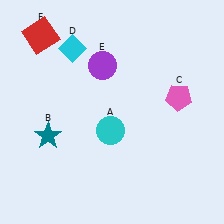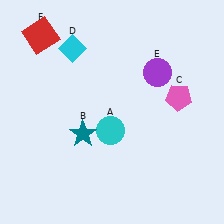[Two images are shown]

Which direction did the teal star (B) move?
The teal star (B) moved right.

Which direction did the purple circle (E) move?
The purple circle (E) moved right.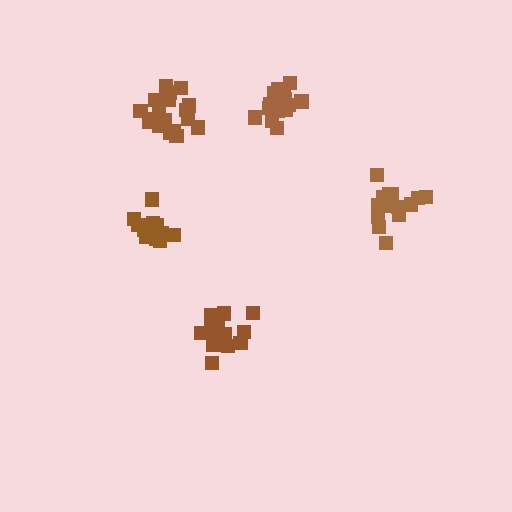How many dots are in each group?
Group 1: 15 dots, Group 2: 14 dots, Group 3: 18 dots, Group 4: 15 dots, Group 5: 16 dots (78 total).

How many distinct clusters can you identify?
There are 5 distinct clusters.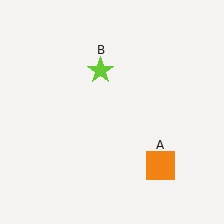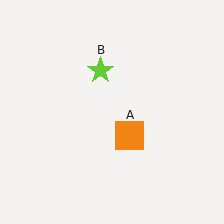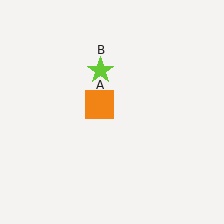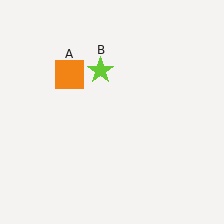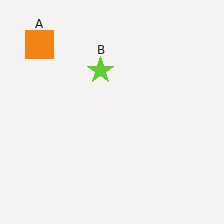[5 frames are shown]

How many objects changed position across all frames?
1 object changed position: orange square (object A).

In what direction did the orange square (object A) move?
The orange square (object A) moved up and to the left.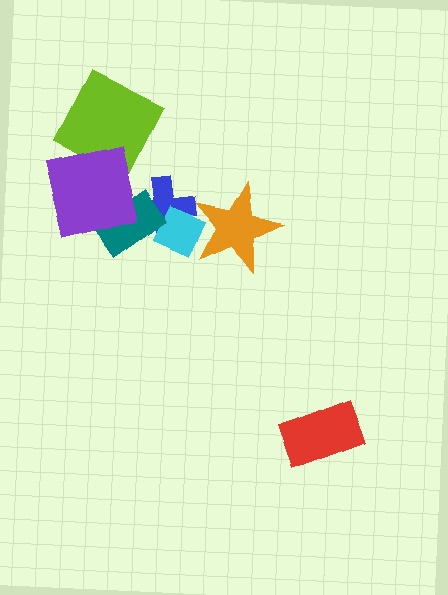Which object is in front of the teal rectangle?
The purple square is in front of the teal rectangle.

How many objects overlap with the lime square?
1 object overlaps with the lime square.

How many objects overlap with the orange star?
1 object overlaps with the orange star.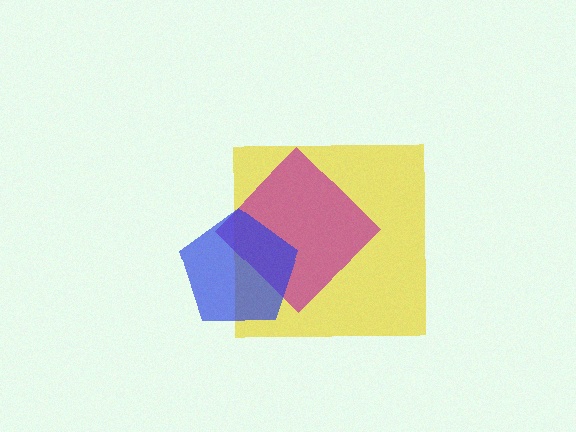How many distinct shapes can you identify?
There are 3 distinct shapes: a yellow square, a magenta diamond, a blue pentagon.